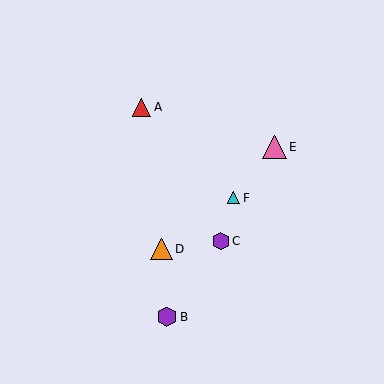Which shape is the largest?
The pink triangle (labeled E) is the largest.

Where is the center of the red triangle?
The center of the red triangle is at (142, 107).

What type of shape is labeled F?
Shape F is a cyan triangle.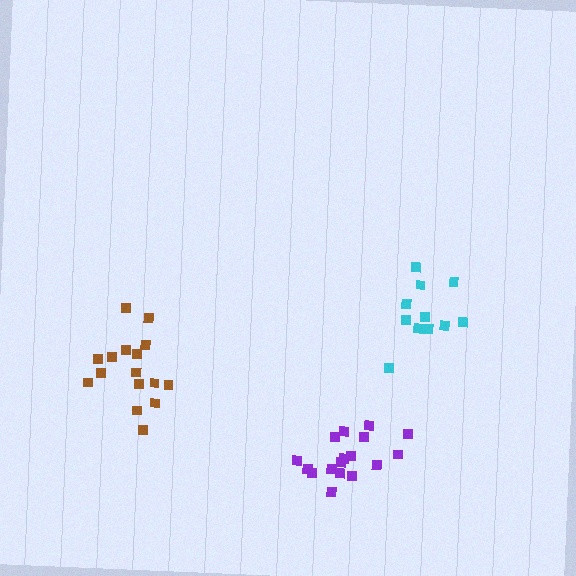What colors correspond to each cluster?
The clusters are colored: brown, cyan, purple.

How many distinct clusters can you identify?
There are 3 distinct clusters.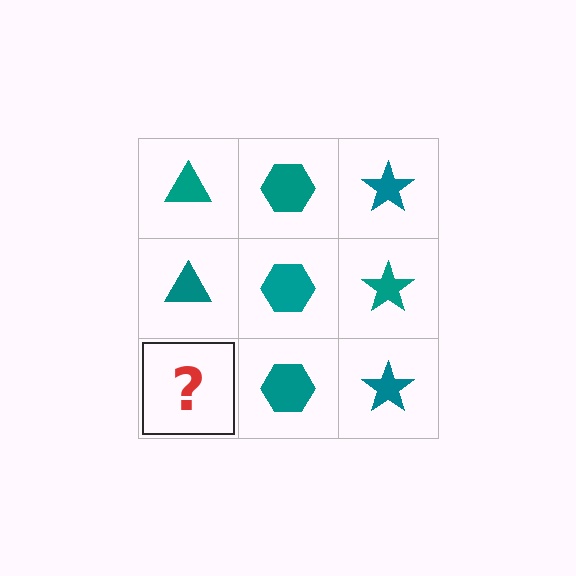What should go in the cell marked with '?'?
The missing cell should contain a teal triangle.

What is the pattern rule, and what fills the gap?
The rule is that each column has a consistent shape. The gap should be filled with a teal triangle.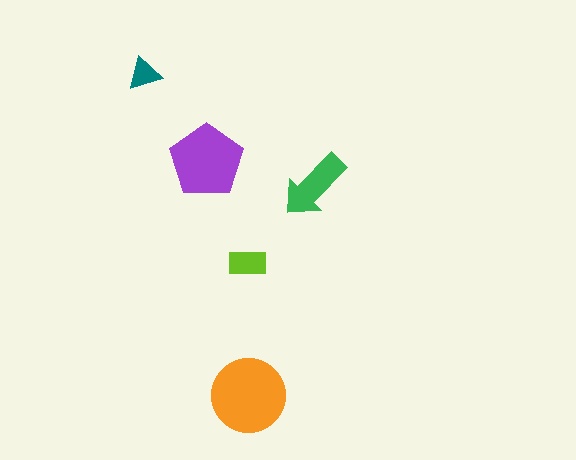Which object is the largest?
The orange circle.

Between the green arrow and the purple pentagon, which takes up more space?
The purple pentagon.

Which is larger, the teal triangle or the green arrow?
The green arrow.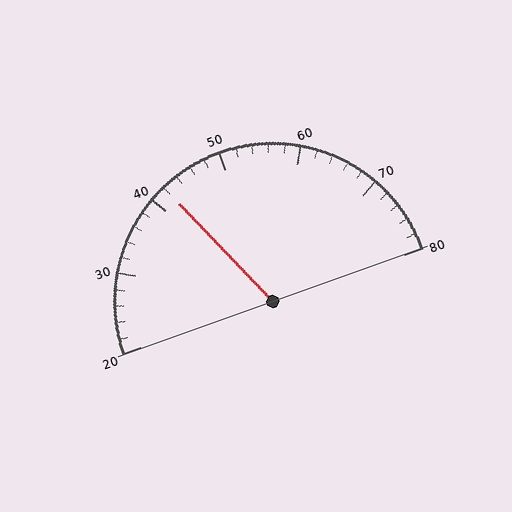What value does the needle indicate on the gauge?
The needle indicates approximately 42.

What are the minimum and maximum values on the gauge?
The gauge ranges from 20 to 80.